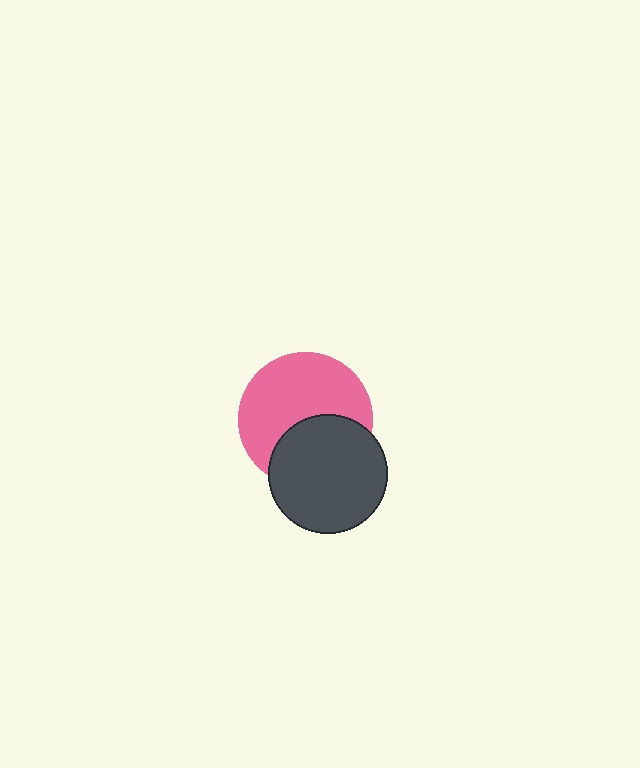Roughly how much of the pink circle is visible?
About half of it is visible (roughly 62%).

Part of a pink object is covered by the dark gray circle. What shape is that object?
It is a circle.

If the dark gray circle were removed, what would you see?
You would see the complete pink circle.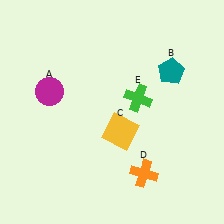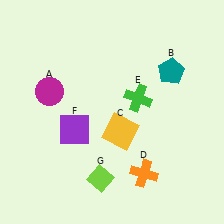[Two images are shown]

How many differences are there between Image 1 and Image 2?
There are 2 differences between the two images.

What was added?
A purple square (F), a lime diamond (G) were added in Image 2.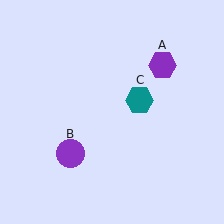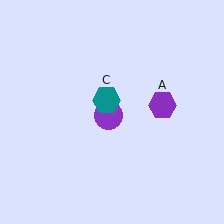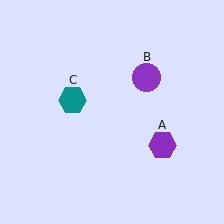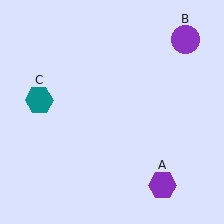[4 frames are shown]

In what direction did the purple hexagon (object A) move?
The purple hexagon (object A) moved down.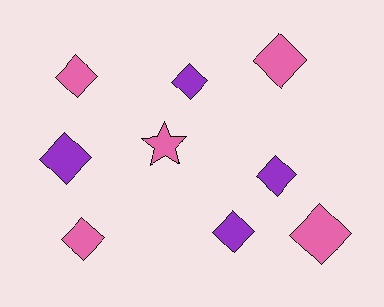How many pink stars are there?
There is 1 pink star.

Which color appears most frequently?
Pink, with 5 objects.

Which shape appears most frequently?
Diamond, with 8 objects.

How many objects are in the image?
There are 9 objects.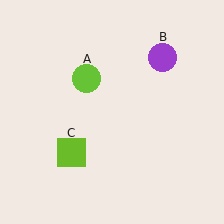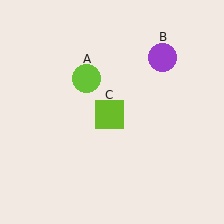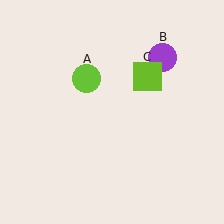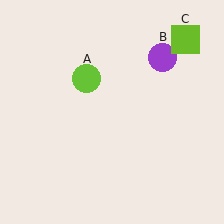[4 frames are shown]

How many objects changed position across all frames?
1 object changed position: lime square (object C).